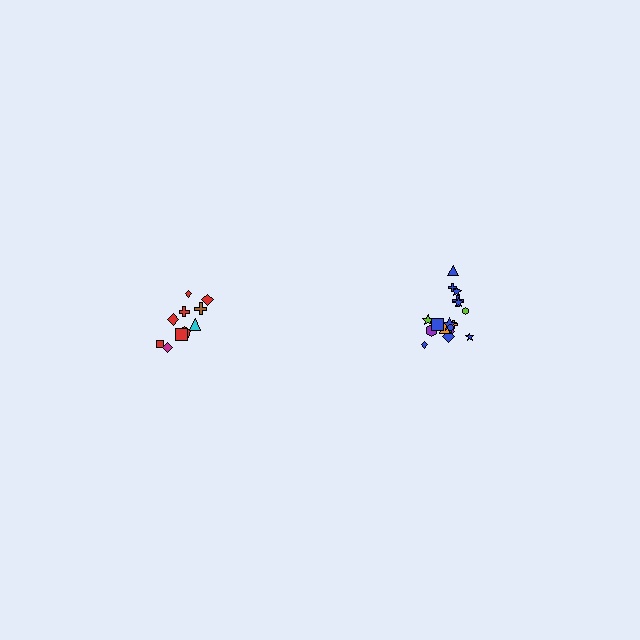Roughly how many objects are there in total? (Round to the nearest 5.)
Roughly 30 objects in total.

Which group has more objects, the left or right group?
The right group.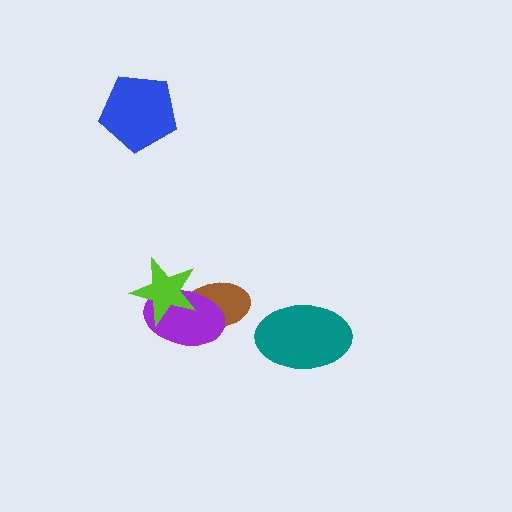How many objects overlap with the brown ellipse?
2 objects overlap with the brown ellipse.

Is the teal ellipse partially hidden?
No, no other shape covers it.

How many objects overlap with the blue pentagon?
0 objects overlap with the blue pentagon.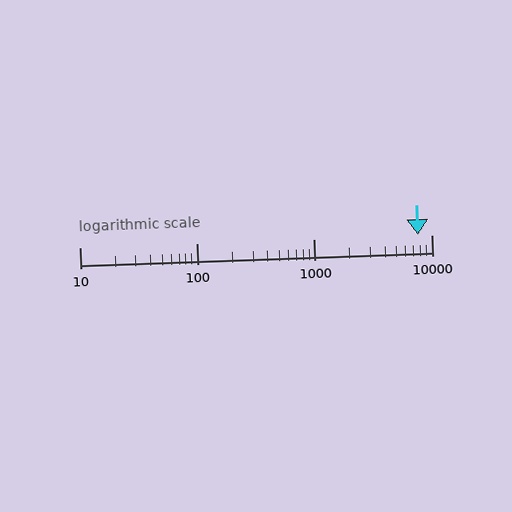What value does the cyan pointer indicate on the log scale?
The pointer indicates approximately 7700.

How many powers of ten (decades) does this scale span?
The scale spans 3 decades, from 10 to 10000.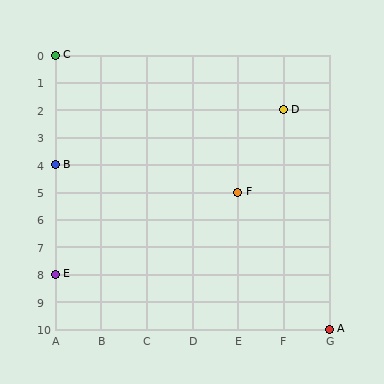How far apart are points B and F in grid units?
Points B and F are 4 columns and 1 row apart (about 4.1 grid units diagonally).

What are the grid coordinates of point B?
Point B is at grid coordinates (A, 4).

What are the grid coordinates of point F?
Point F is at grid coordinates (E, 5).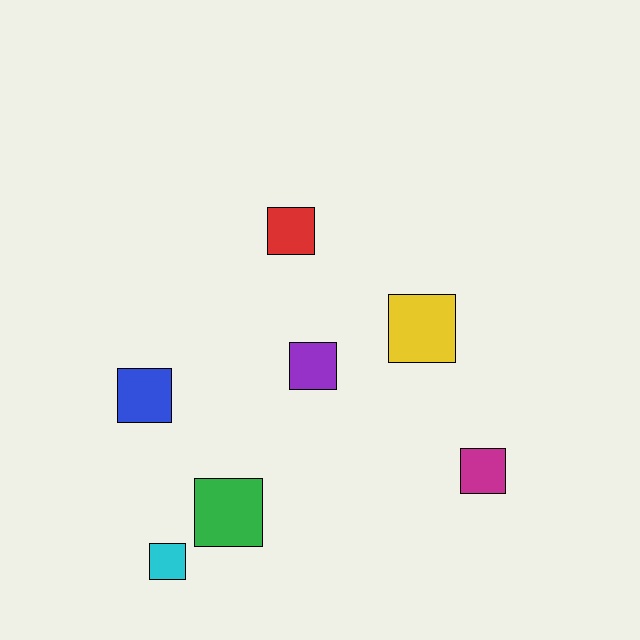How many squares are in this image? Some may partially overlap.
There are 7 squares.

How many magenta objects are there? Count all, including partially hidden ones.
There is 1 magenta object.